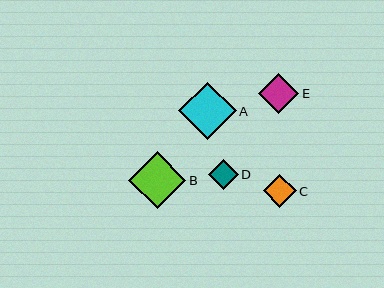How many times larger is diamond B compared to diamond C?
Diamond B is approximately 1.8 times the size of diamond C.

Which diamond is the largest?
Diamond B is the largest with a size of approximately 57 pixels.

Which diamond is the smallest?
Diamond D is the smallest with a size of approximately 30 pixels.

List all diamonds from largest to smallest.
From largest to smallest: B, A, E, C, D.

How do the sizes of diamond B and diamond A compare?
Diamond B and diamond A are approximately the same size.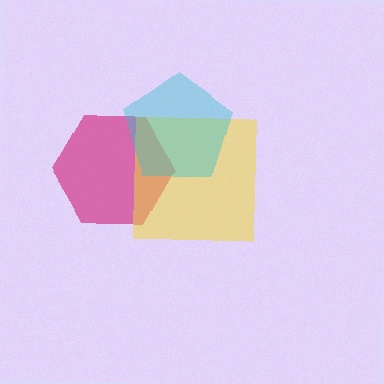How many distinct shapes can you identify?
There are 3 distinct shapes: a magenta hexagon, a yellow square, a cyan pentagon.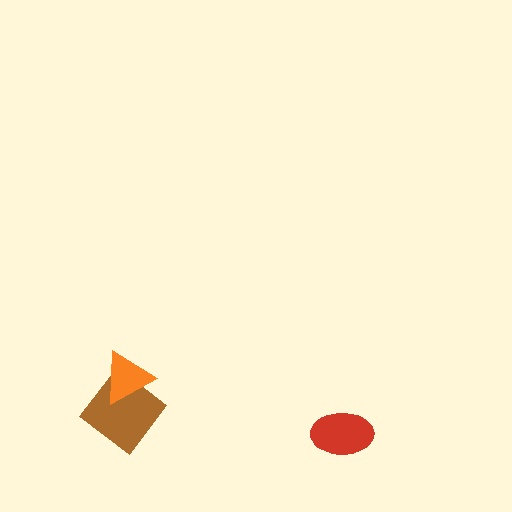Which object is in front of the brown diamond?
The orange triangle is in front of the brown diamond.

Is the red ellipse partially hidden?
No, no other shape covers it.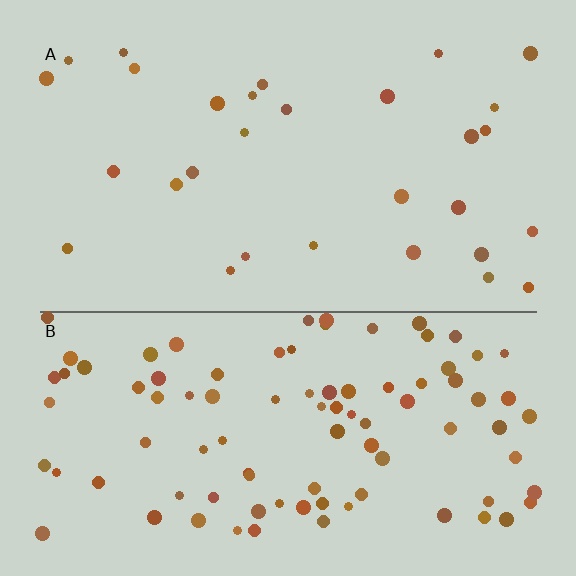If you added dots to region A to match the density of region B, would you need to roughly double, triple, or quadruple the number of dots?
Approximately triple.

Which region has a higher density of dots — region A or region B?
B (the bottom).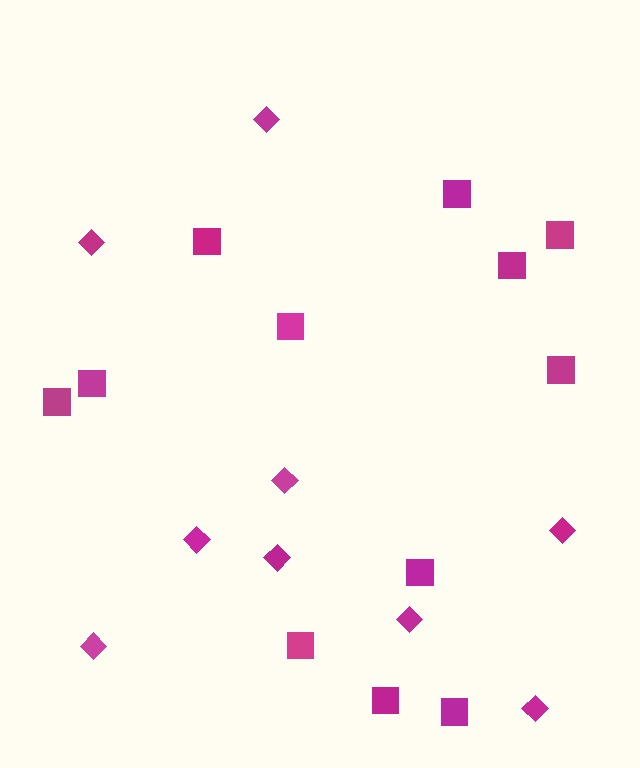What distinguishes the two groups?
There are 2 groups: one group of squares (12) and one group of diamonds (9).